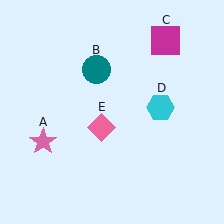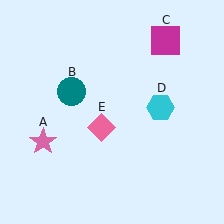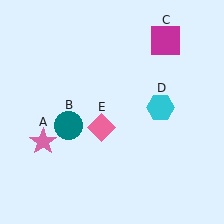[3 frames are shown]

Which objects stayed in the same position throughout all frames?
Pink star (object A) and magenta square (object C) and cyan hexagon (object D) and pink diamond (object E) remained stationary.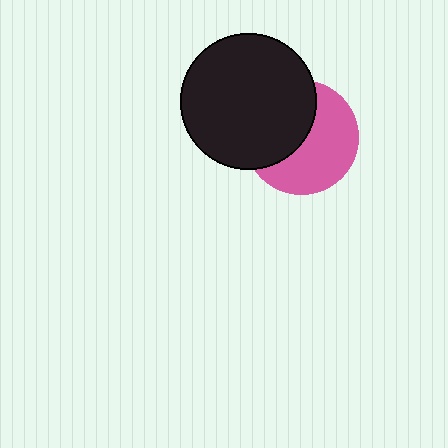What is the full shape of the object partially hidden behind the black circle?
The partially hidden object is a pink circle.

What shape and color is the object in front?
The object in front is a black circle.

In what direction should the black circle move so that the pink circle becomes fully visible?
The black circle should move left. That is the shortest direction to clear the overlap and leave the pink circle fully visible.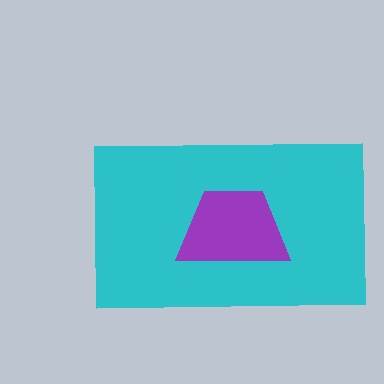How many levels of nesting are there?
2.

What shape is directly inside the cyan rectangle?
The purple trapezoid.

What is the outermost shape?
The cyan rectangle.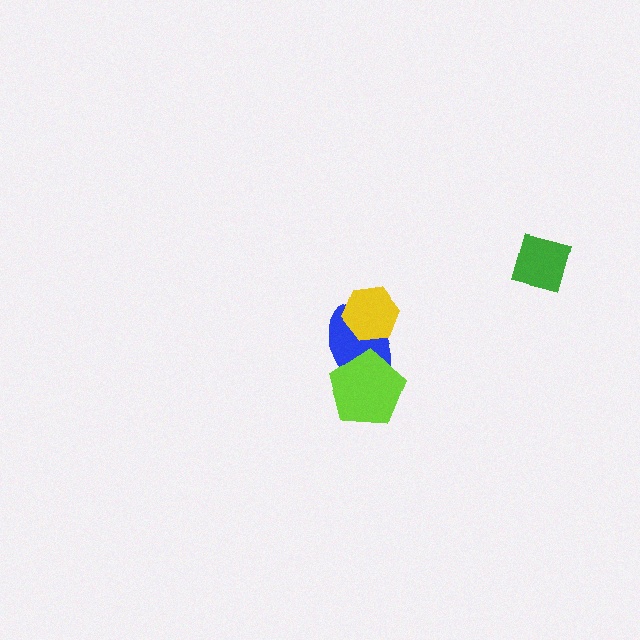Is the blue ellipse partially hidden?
Yes, it is partially covered by another shape.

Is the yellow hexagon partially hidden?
No, no other shape covers it.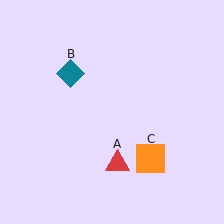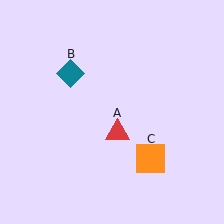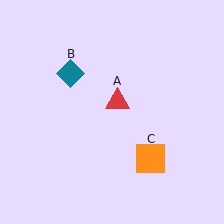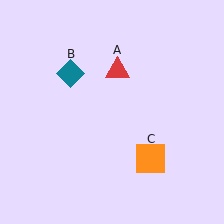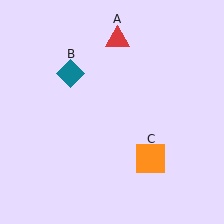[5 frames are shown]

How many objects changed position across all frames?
1 object changed position: red triangle (object A).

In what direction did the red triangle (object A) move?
The red triangle (object A) moved up.